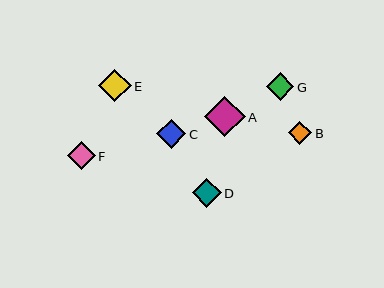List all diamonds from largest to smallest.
From largest to smallest: A, E, C, D, F, G, B.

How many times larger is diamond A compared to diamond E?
Diamond A is approximately 1.3 times the size of diamond E.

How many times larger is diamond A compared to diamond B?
Diamond A is approximately 1.7 times the size of diamond B.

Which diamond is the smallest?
Diamond B is the smallest with a size of approximately 23 pixels.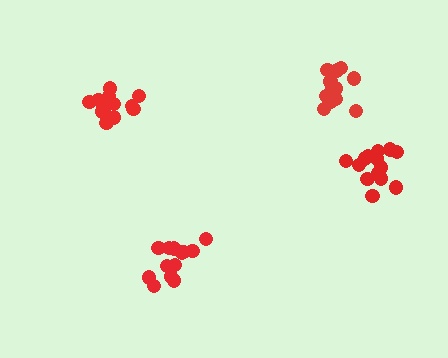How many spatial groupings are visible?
There are 4 spatial groupings.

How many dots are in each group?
Group 1: 14 dots, Group 2: 14 dots, Group 3: 13 dots, Group 4: 12 dots (53 total).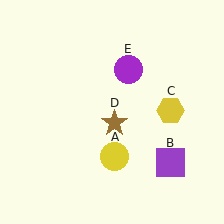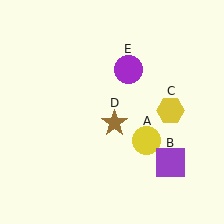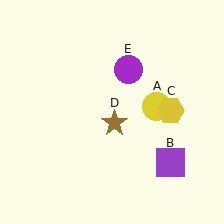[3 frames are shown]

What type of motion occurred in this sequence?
The yellow circle (object A) rotated counterclockwise around the center of the scene.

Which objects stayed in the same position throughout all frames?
Purple square (object B) and yellow hexagon (object C) and brown star (object D) and purple circle (object E) remained stationary.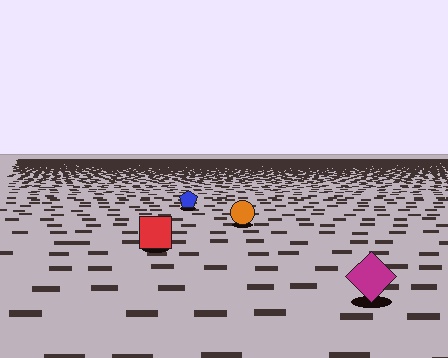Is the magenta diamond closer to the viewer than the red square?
Yes. The magenta diamond is closer — you can tell from the texture gradient: the ground texture is coarser near it.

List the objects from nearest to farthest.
From nearest to farthest: the magenta diamond, the red square, the orange circle, the blue pentagon.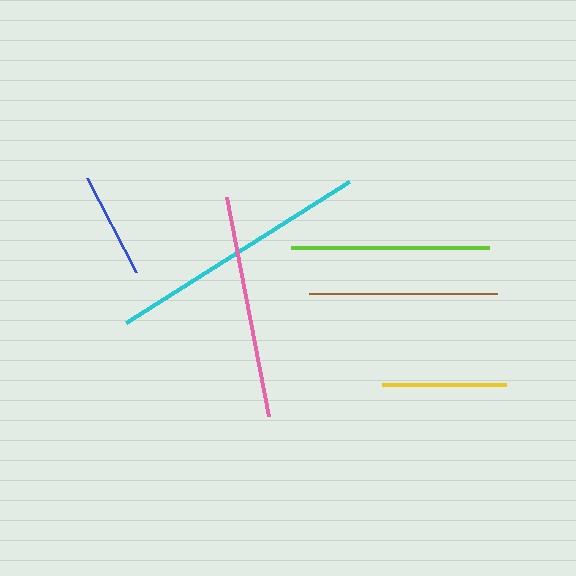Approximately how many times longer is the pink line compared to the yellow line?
The pink line is approximately 1.8 times the length of the yellow line.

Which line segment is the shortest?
The blue line is the shortest at approximately 107 pixels.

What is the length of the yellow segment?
The yellow segment is approximately 123 pixels long.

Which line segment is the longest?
The cyan line is the longest at approximately 264 pixels.